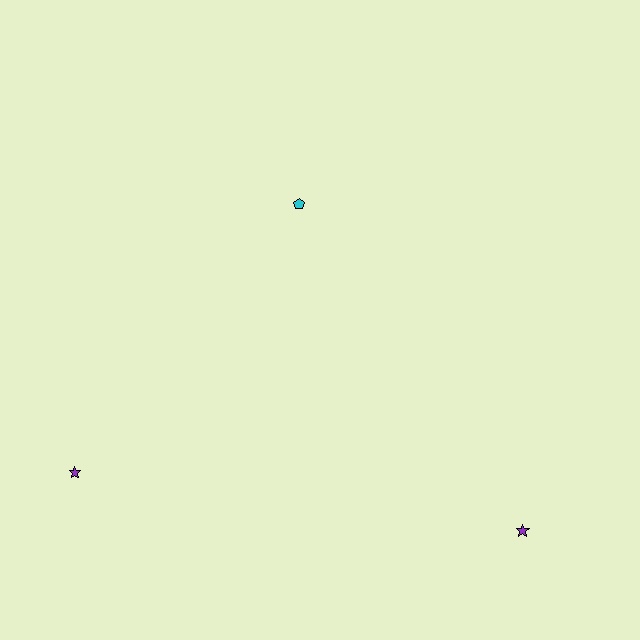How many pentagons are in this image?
There is 1 pentagon.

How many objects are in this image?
There are 3 objects.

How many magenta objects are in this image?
There are no magenta objects.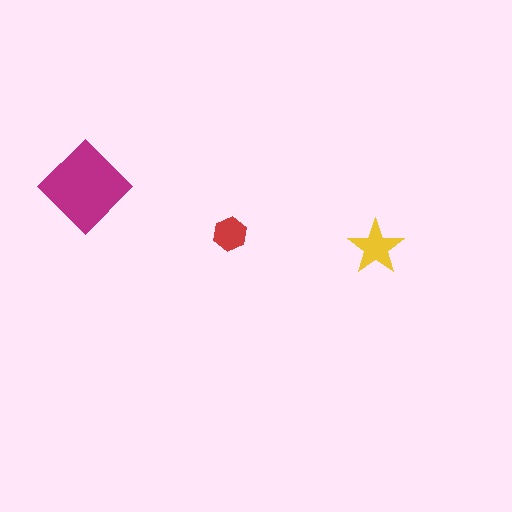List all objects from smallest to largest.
The red hexagon, the yellow star, the magenta diamond.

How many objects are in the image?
There are 3 objects in the image.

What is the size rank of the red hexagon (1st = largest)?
3rd.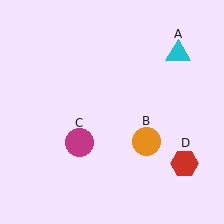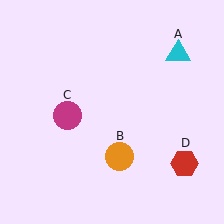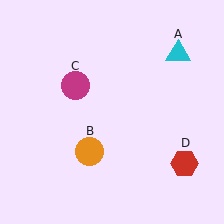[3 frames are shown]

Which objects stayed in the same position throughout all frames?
Cyan triangle (object A) and red hexagon (object D) remained stationary.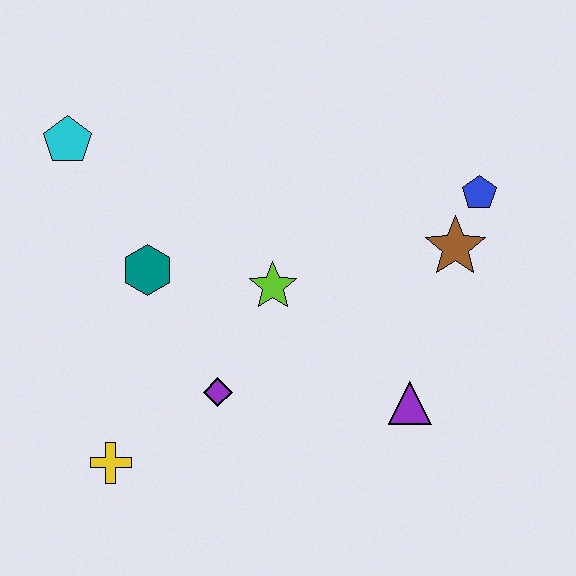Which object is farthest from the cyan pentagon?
The purple triangle is farthest from the cyan pentagon.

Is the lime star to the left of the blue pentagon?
Yes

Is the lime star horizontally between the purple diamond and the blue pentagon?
Yes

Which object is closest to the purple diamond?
The lime star is closest to the purple diamond.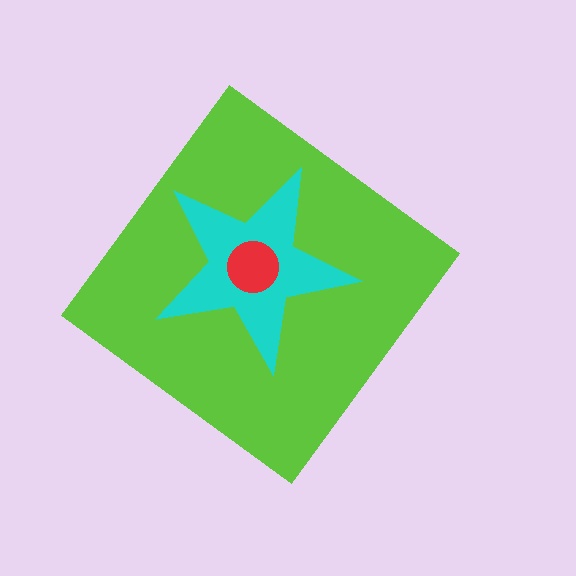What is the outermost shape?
The lime diamond.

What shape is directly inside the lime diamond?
The cyan star.